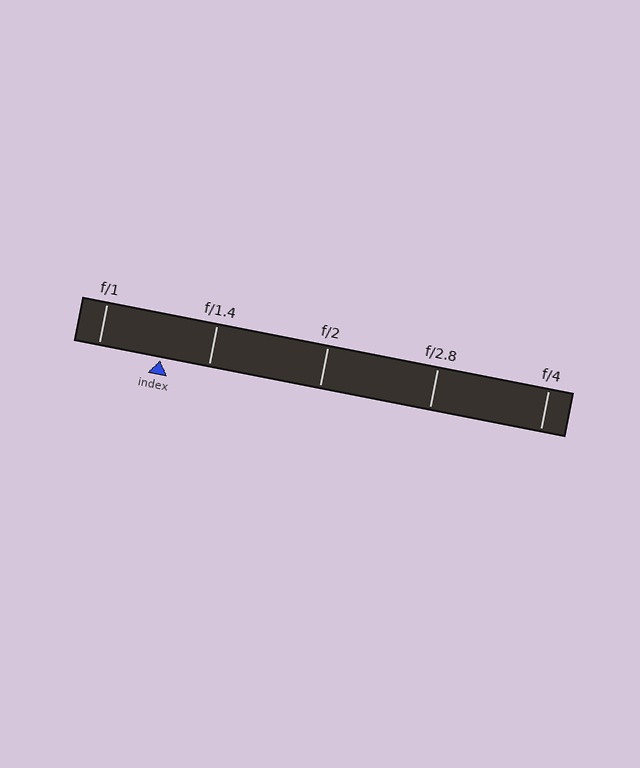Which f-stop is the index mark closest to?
The index mark is closest to f/1.4.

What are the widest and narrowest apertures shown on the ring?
The widest aperture shown is f/1 and the narrowest is f/4.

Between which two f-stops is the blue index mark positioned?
The index mark is between f/1 and f/1.4.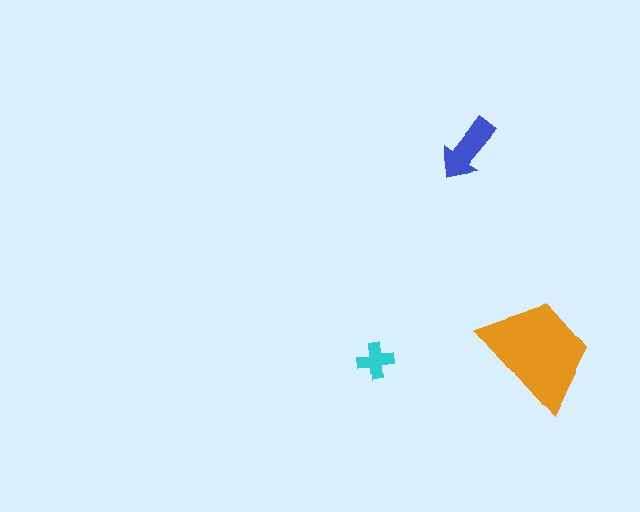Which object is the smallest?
The cyan cross.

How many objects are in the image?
There are 3 objects in the image.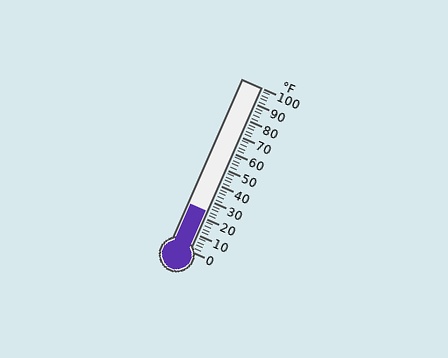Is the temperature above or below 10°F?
The temperature is above 10°F.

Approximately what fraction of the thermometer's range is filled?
The thermometer is filled to approximately 25% of its range.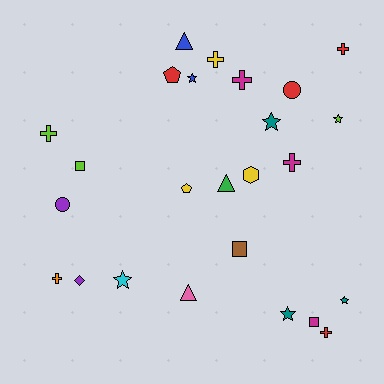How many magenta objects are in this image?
There are 3 magenta objects.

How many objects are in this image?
There are 25 objects.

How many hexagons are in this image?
There is 1 hexagon.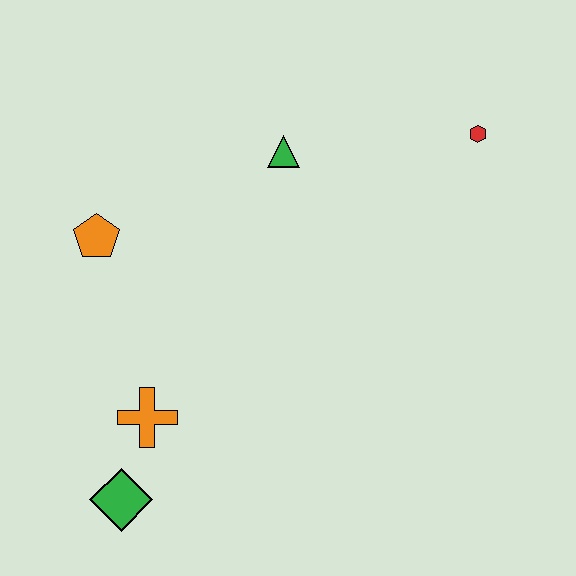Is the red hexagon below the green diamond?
No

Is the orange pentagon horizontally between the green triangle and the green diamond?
No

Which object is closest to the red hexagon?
The green triangle is closest to the red hexagon.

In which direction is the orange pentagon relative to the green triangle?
The orange pentagon is to the left of the green triangle.